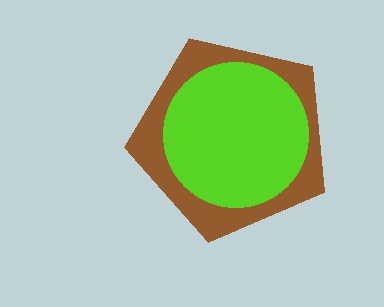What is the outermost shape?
The brown pentagon.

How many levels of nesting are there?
2.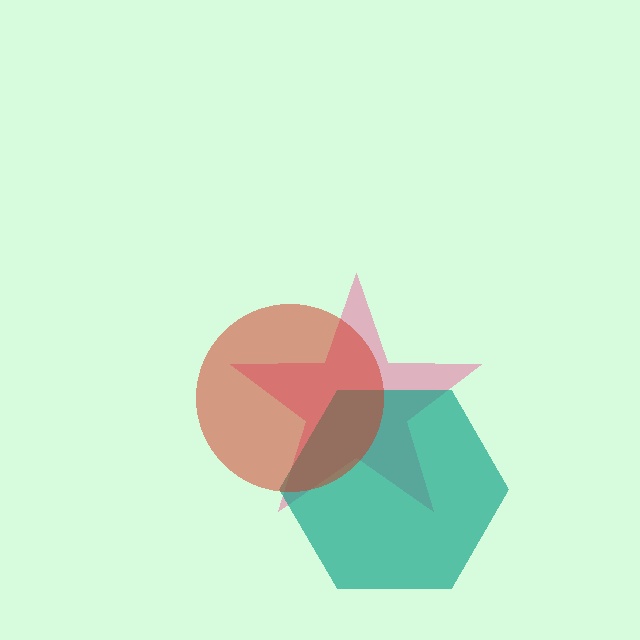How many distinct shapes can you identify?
There are 3 distinct shapes: a pink star, a teal hexagon, a red circle.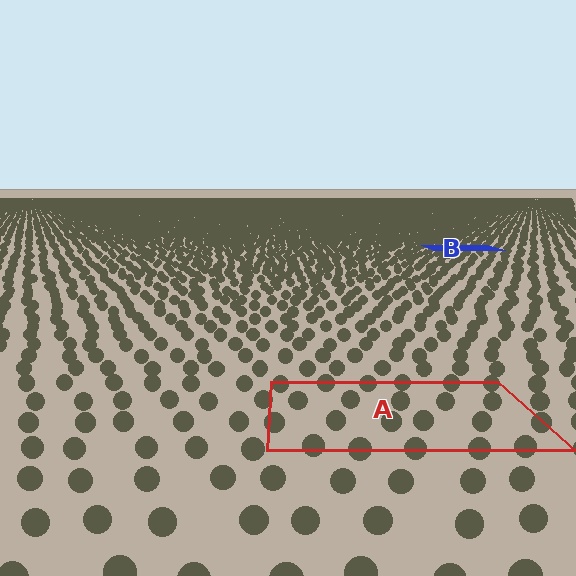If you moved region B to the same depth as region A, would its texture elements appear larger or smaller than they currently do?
They would appear larger. At a closer depth, the same texture elements are projected at a bigger on-screen size.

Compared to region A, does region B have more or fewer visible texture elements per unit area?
Region B has more texture elements per unit area — they are packed more densely because it is farther away.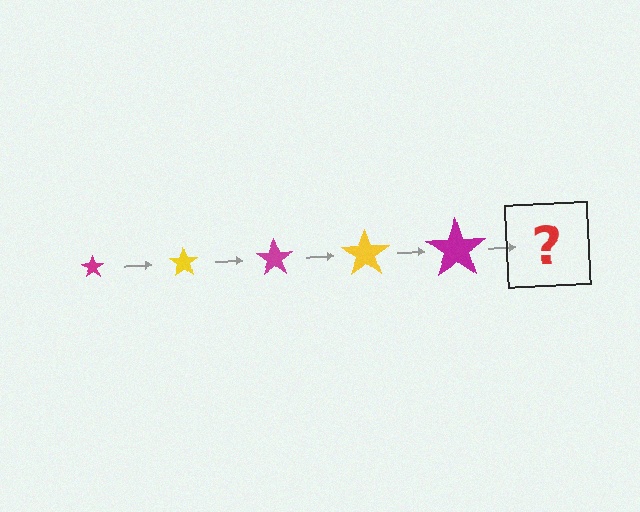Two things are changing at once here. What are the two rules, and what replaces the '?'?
The two rules are that the star grows larger each step and the color cycles through magenta and yellow. The '?' should be a yellow star, larger than the previous one.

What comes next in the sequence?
The next element should be a yellow star, larger than the previous one.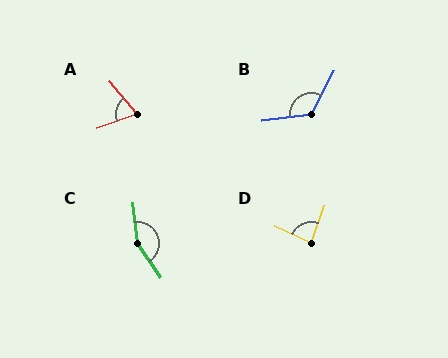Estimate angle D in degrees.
Approximately 84 degrees.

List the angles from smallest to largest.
A (70°), D (84°), B (125°), C (152°).